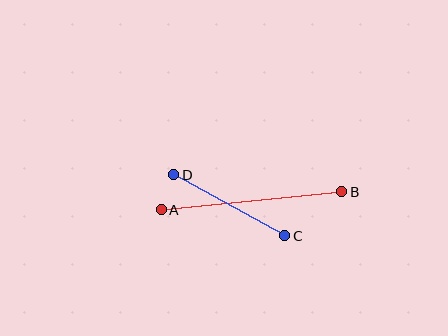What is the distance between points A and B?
The distance is approximately 182 pixels.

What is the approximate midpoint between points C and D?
The midpoint is at approximately (229, 205) pixels.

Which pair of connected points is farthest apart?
Points A and B are farthest apart.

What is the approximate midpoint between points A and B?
The midpoint is at approximately (251, 201) pixels.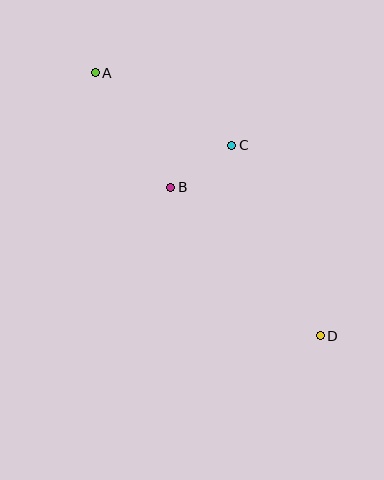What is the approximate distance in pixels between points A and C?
The distance between A and C is approximately 154 pixels.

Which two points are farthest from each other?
Points A and D are farthest from each other.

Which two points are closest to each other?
Points B and C are closest to each other.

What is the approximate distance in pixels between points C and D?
The distance between C and D is approximately 210 pixels.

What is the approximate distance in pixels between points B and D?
The distance between B and D is approximately 211 pixels.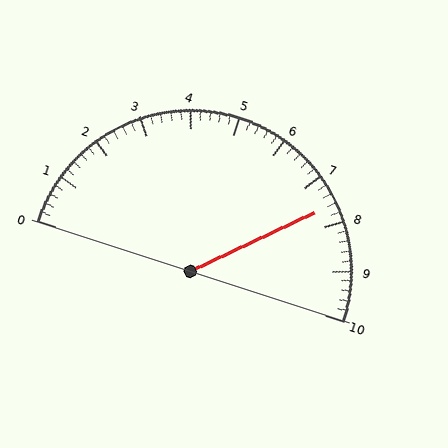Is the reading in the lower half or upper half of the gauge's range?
The reading is in the upper half of the range (0 to 10).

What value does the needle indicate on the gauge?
The needle indicates approximately 7.6.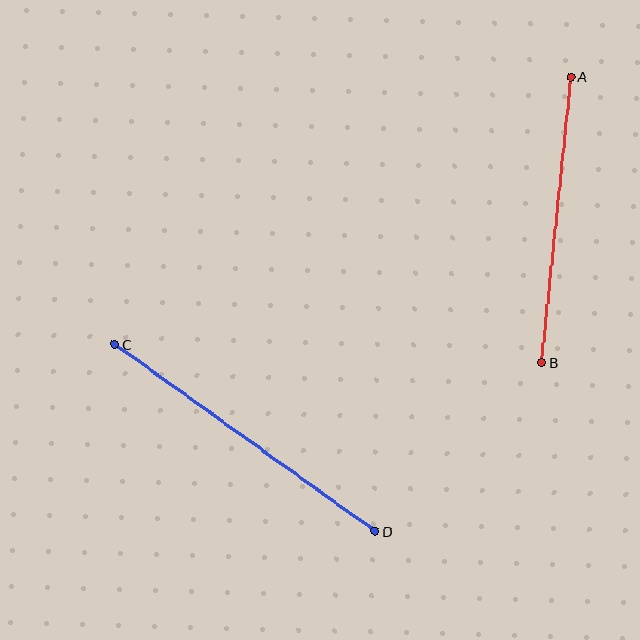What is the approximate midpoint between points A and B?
The midpoint is at approximately (556, 220) pixels.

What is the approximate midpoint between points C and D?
The midpoint is at approximately (245, 438) pixels.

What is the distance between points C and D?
The distance is approximately 320 pixels.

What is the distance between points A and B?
The distance is approximately 287 pixels.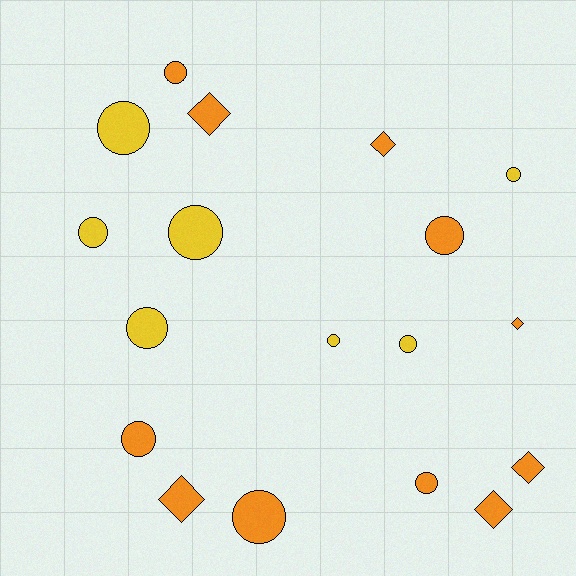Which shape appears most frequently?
Circle, with 12 objects.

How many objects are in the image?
There are 18 objects.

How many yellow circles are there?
There are 7 yellow circles.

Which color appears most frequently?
Orange, with 11 objects.